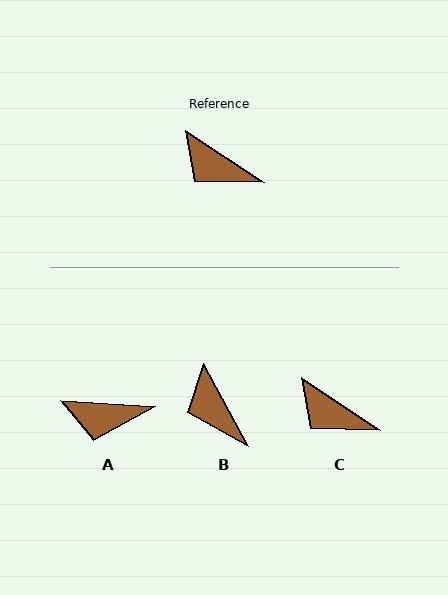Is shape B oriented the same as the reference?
No, it is off by about 28 degrees.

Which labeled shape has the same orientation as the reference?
C.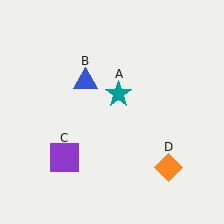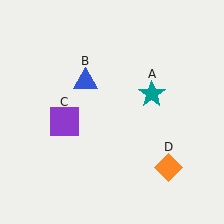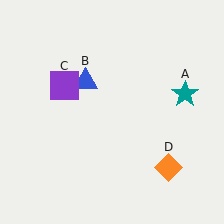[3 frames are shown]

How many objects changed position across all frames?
2 objects changed position: teal star (object A), purple square (object C).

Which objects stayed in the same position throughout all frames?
Blue triangle (object B) and orange diamond (object D) remained stationary.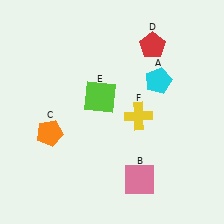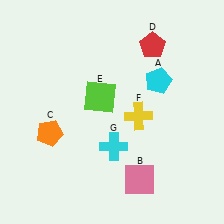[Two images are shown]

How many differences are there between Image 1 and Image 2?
There is 1 difference between the two images.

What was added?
A cyan cross (G) was added in Image 2.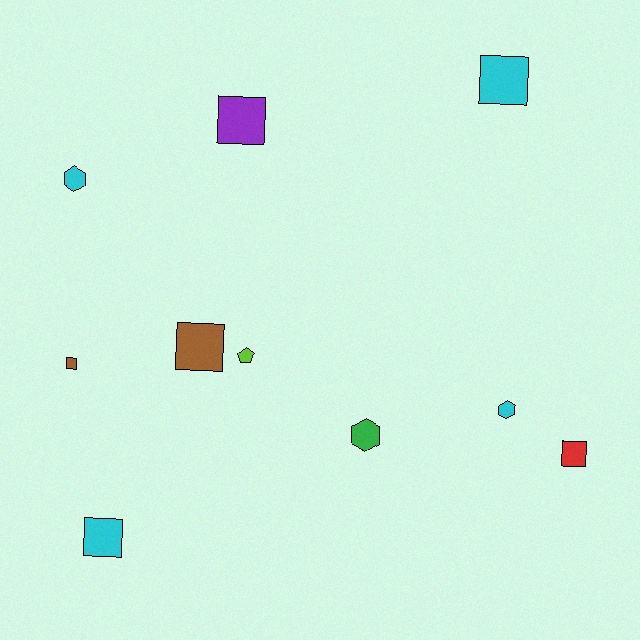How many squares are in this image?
There are 6 squares.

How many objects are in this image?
There are 10 objects.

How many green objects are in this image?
There is 1 green object.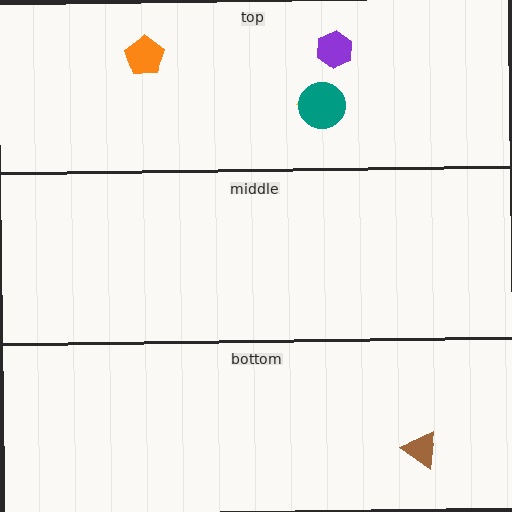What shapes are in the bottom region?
The brown triangle.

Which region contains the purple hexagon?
The top region.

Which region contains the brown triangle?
The bottom region.